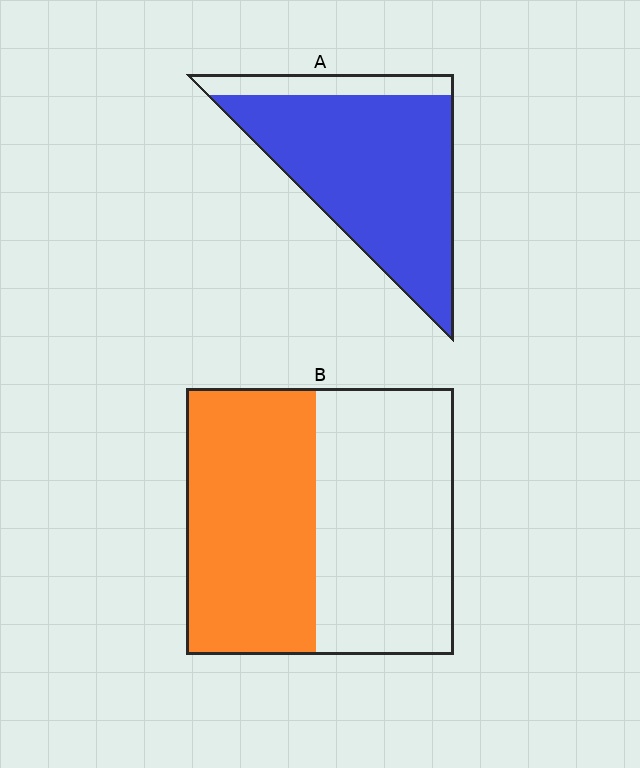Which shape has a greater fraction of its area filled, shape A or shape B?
Shape A.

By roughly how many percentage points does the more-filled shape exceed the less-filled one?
By roughly 35 percentage points (A over B).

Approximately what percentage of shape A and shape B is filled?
A is approximately 85% and B is approximately 50%.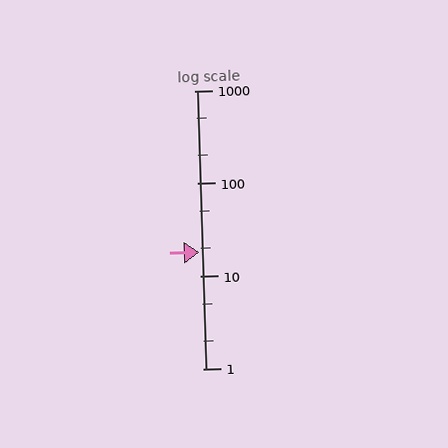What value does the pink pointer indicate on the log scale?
The pointer indicates approximately 18.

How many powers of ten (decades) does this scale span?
The scale spans 3 decades, from 1 to 1000.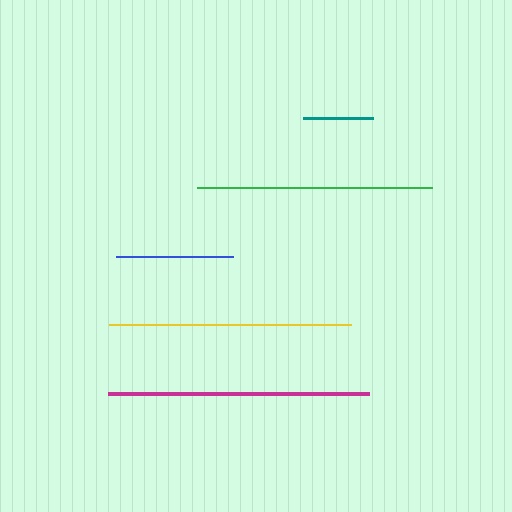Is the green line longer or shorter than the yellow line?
The yellow line is longer than the green line.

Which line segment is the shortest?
The teal line is the shortest at approximately 70 pixels.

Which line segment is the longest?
The magenta line is the longest at approximately 261 pixels.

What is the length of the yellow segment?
The yellow segment is approximately 242 pixels long.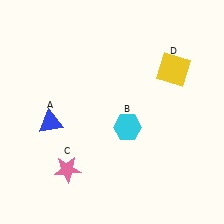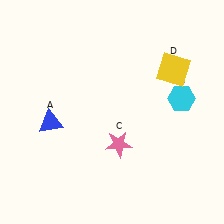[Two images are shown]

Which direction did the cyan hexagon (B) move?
The cyan hexagon (B) moved right.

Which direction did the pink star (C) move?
The pink star (C) moved right.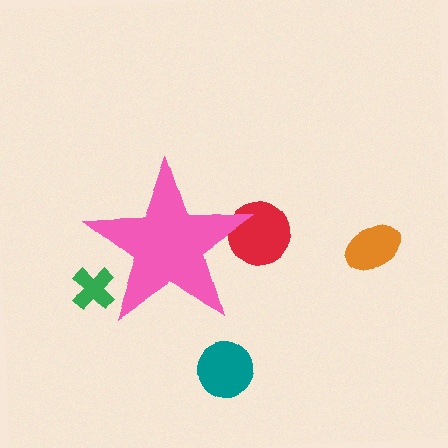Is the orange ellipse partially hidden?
No, the orange ellipse is fully visible.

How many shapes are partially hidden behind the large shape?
2 shapes are partially hidden.